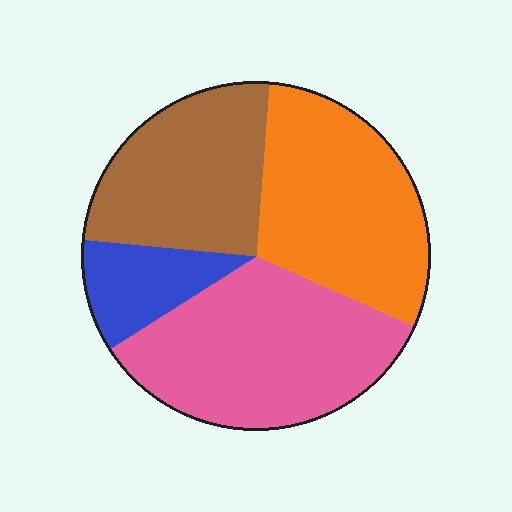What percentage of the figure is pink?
Pink covers 34% of the figure.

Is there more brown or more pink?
Pink.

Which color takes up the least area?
Blue, at roughly 10%.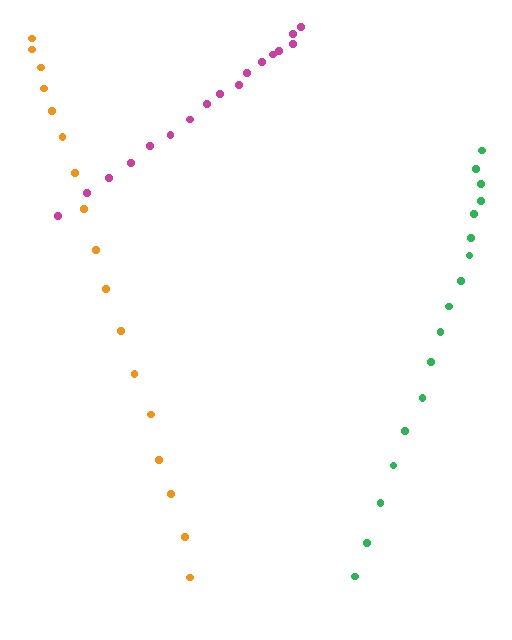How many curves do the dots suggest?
There are 3 distinct paths.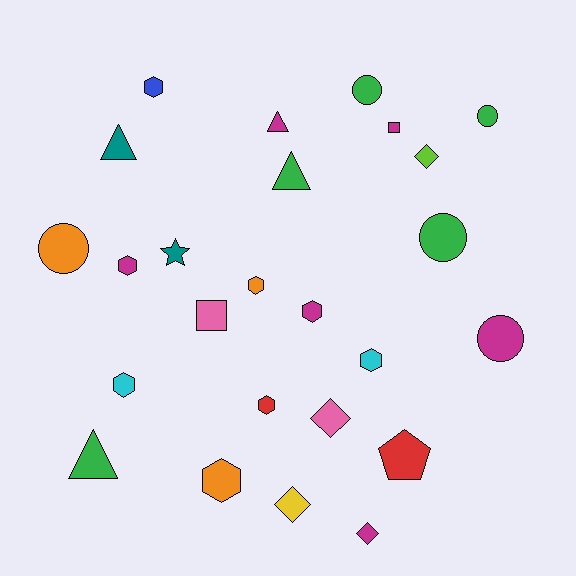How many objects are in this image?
There are 25 objects.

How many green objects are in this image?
There are 5 green objects.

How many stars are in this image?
There is 1 star.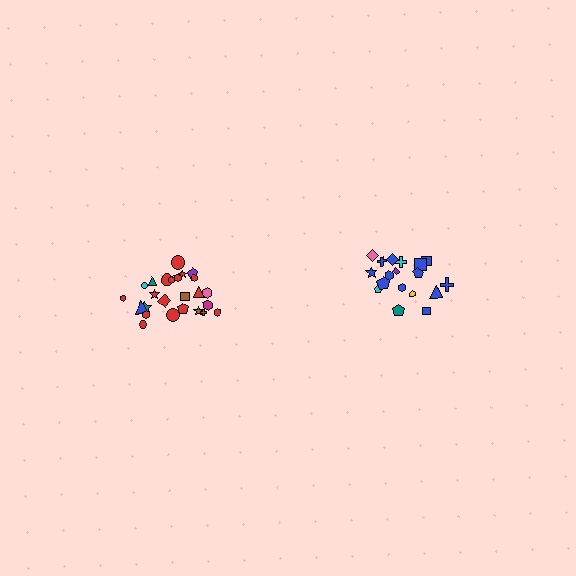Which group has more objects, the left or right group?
The left group.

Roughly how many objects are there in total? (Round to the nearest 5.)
Roughly 45 objects in total.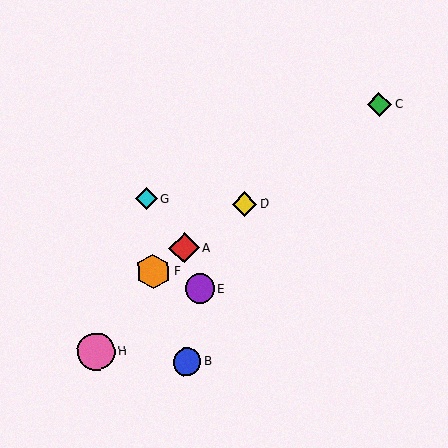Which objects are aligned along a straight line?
Objects A, C, D, F are aligned along a straight line.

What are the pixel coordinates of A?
Object A is at (184, 248).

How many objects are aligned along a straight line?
4 objects (A, C, D, F) are aligned along a straight line.